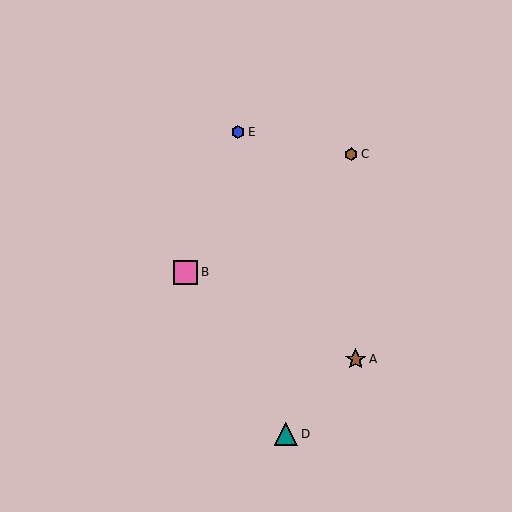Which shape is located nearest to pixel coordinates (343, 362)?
The brown star (labeled A) at (356, 359) is nearest to that location.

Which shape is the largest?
The pink square (labeled B) is the largest.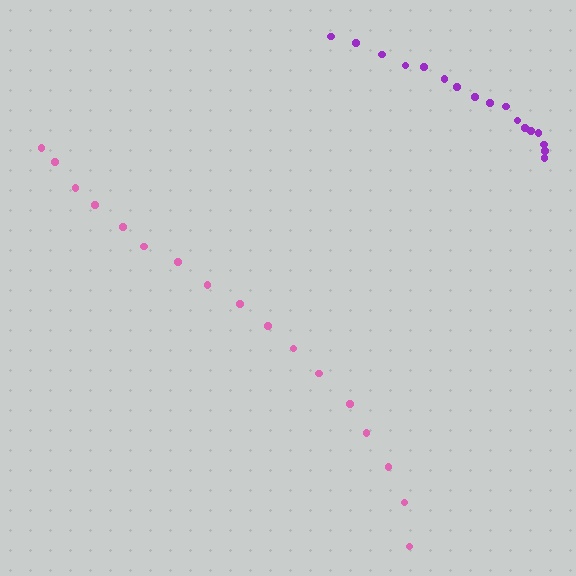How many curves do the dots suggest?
There are 2 distinct paths.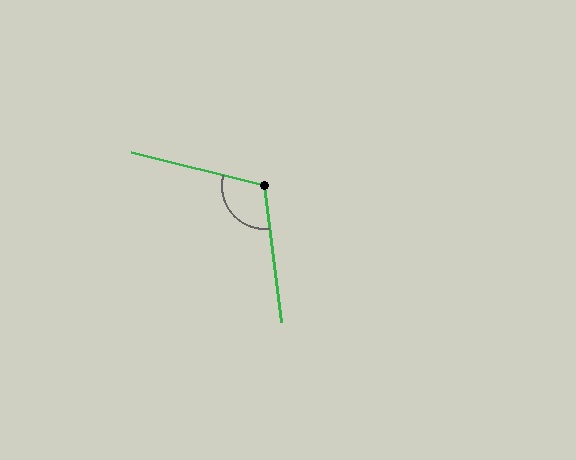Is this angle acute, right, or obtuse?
It is obtuse.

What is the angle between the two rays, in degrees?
Approximately 111 degrees.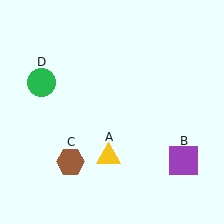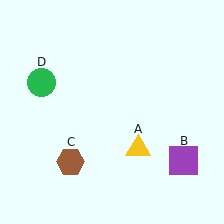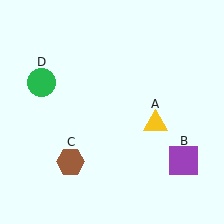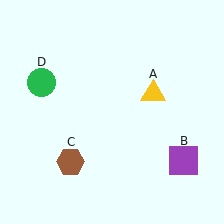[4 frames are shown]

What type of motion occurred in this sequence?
The yellow triangle (object A) rotated counterclockwise around the center of the scene.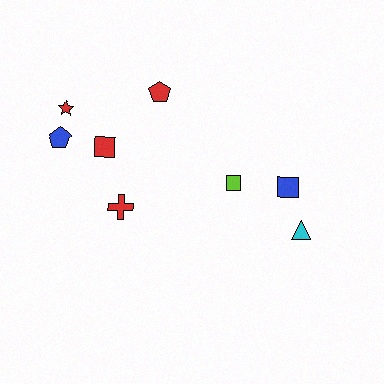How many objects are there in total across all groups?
There are 8 objects.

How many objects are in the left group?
There are 5 objects.